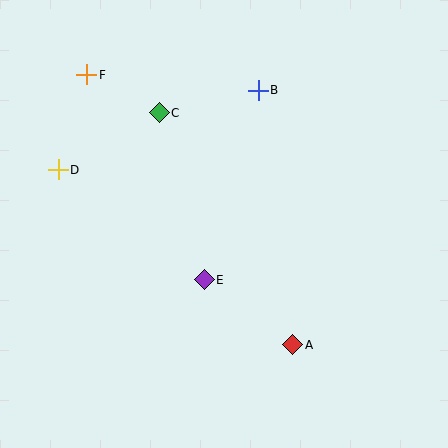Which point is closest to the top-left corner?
Point F is closest to the top-left corner.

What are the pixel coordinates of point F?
Point F is at (87, 75).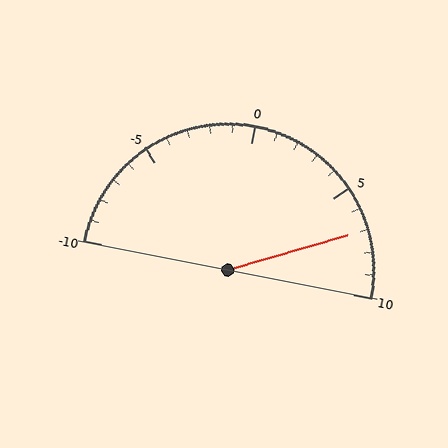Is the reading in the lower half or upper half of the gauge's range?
The reading is in the upper half of the range (-10 to 10).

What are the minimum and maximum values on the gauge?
The gauge ranges from -10 to 10.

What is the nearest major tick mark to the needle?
The nearest major tick mark is 5.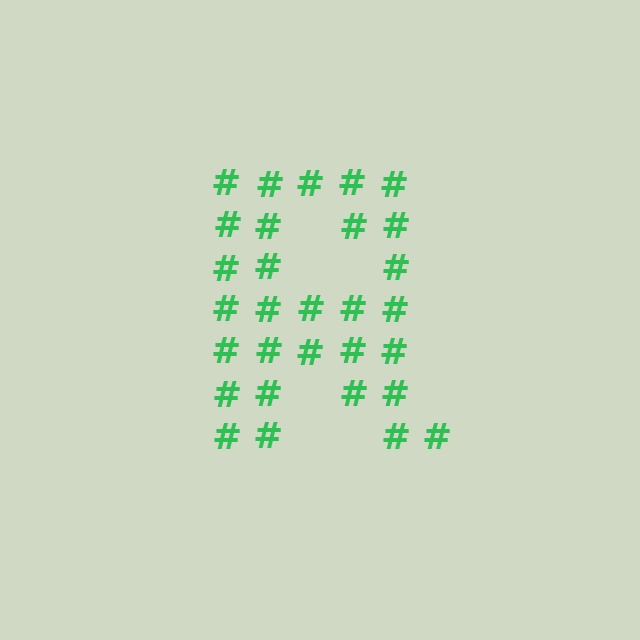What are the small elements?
The small elements are hash symbols.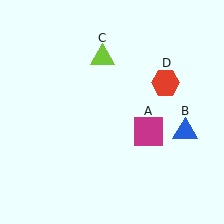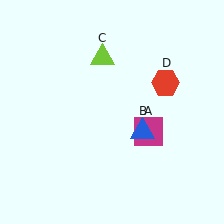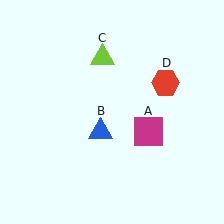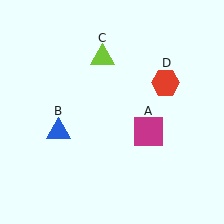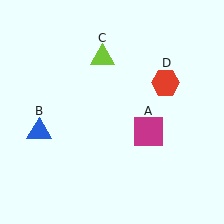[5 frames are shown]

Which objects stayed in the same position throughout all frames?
Magenta square (object A) and lime triangle (object C) and red hexagon (object D) remained stationary.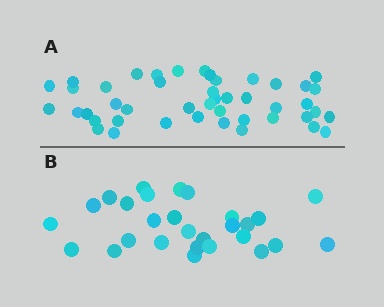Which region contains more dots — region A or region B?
Region A (the top region) has more dots.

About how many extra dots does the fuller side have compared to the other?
Region A has approximately 15 more dots than region B.